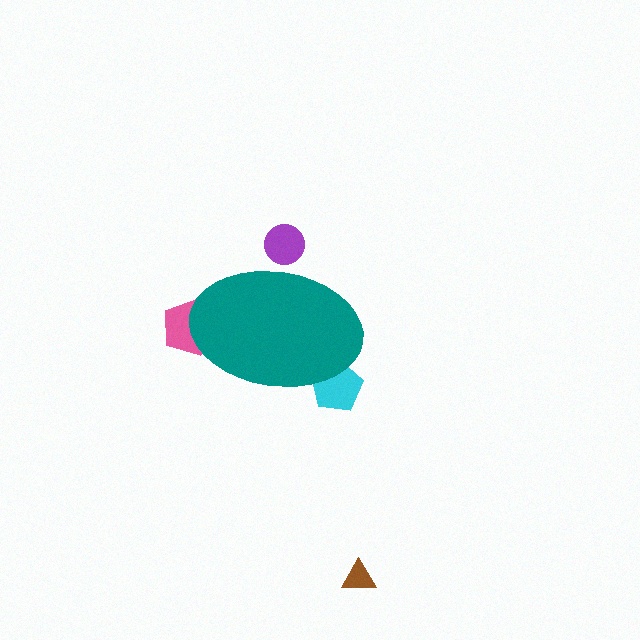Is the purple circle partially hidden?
Yes, the purple circle is partially hidden behind the teal ellipse.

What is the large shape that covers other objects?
A teal ellipse.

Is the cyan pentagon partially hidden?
Yes, the cyan pentagon is partially hidden behind the teal ellipse.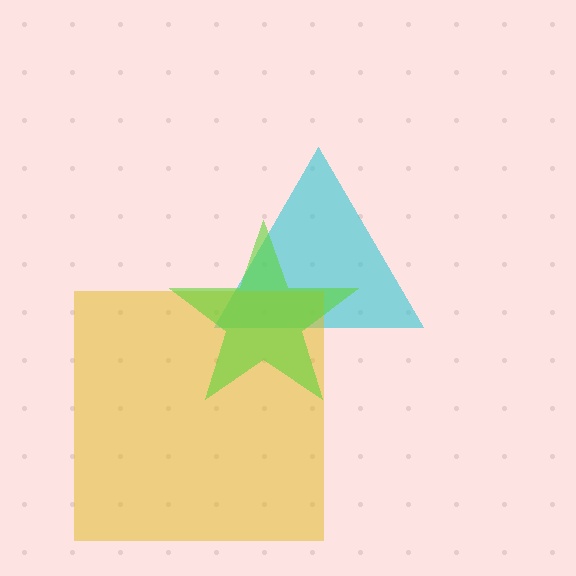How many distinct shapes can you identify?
There are 3 distinct shapes: a cyan triangle, a yellow square, a lime star.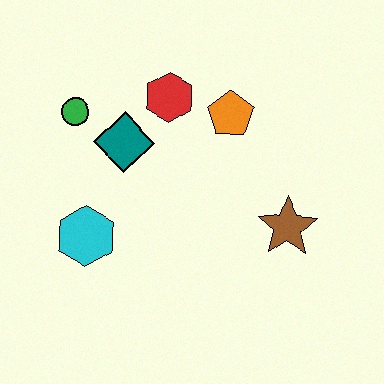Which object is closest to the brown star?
The orange pentagon is closest to the brown star.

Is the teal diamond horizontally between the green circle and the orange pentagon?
Yes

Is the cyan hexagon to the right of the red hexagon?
No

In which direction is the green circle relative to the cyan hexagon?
The green circle is above the cyan hexagon.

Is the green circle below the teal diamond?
No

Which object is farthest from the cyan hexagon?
The brown star is farthest from the cyan hexagon.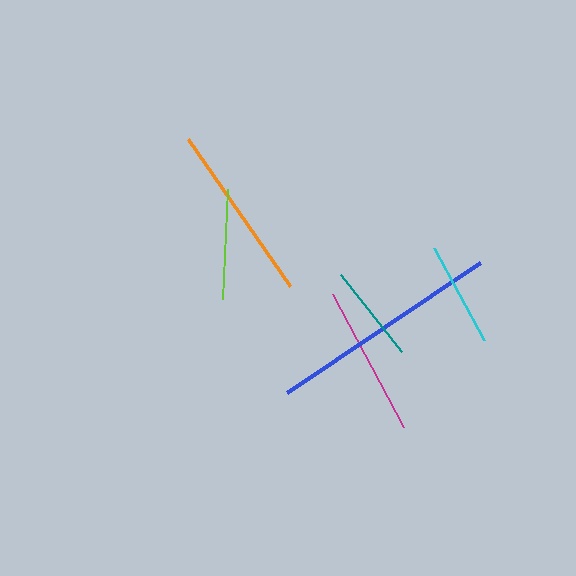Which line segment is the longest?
The blue line is the longest at approximately 233 pixels.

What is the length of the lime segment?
The lime segment is approximately 110 pixels long.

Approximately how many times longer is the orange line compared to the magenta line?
The orange line is approximately 1.2 times the length of the magenta line.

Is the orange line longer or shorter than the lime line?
The orange line is longer than the lime line.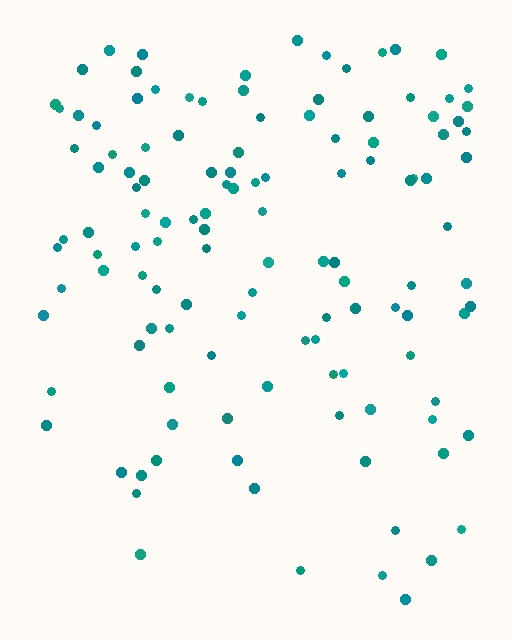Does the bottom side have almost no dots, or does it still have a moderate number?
Still a moderate number, just noticeably fewer than the top.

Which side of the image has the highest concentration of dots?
The top.